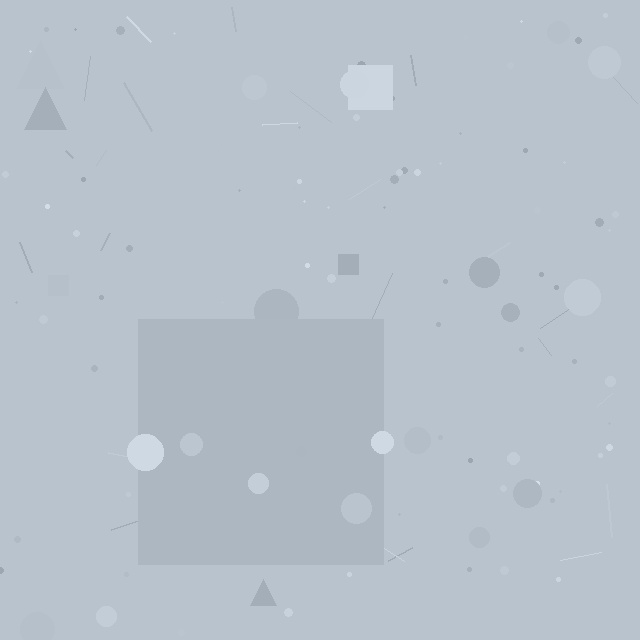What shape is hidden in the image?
A square is hidden in the image.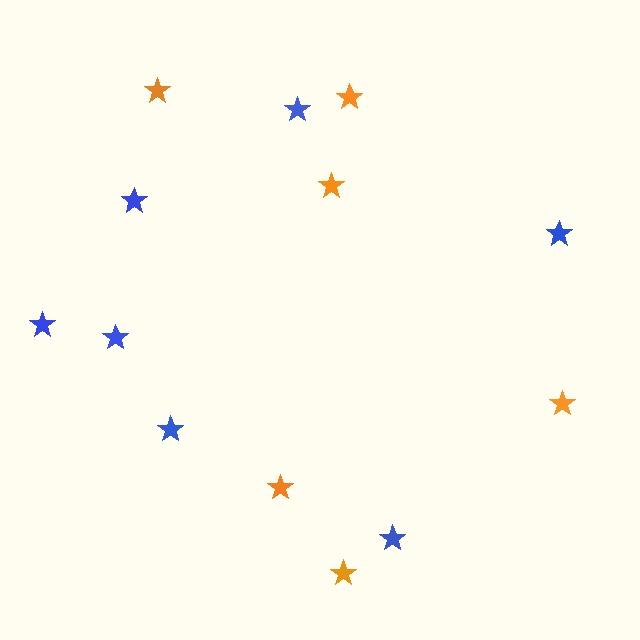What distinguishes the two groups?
There are 2 groups: one group of orange stars (6) and one group of blue stars (7).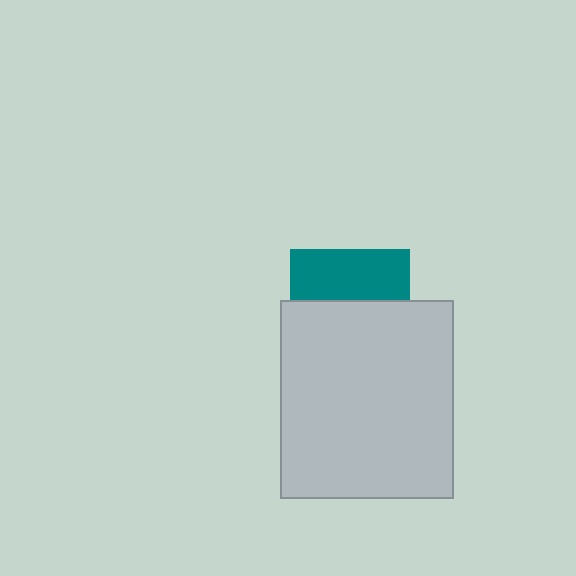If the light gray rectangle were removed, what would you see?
You would see the complete teal square.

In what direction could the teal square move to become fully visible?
The teal square could move up. That would shift it out from behind the light gray rectangle entirely.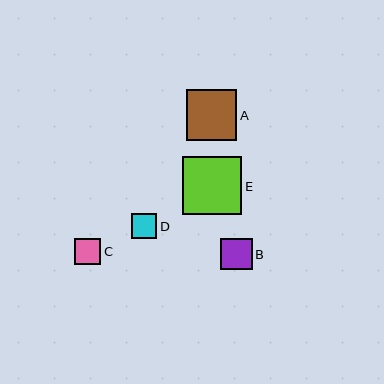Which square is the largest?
Square E is the largest with a size of approximately 59 pixels.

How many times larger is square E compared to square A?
Square E is approximately 1.2 times the size of square A.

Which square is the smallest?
Square D is the smallest with a size of approximately 26 pixels.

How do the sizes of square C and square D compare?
Square C and square D are approximately the same size.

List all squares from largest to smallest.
From largest to smallest: E, A, B, C, D.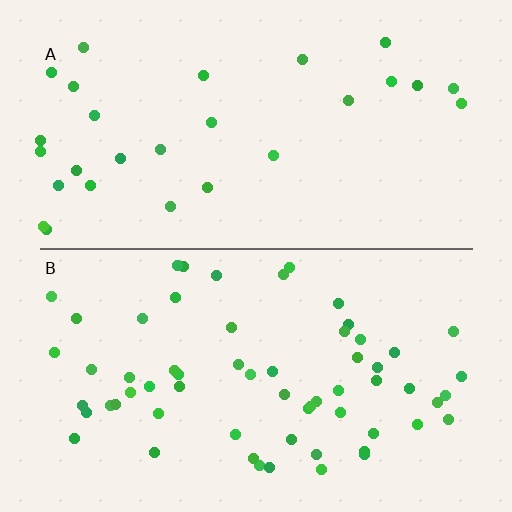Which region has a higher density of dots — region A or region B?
B (the bottom).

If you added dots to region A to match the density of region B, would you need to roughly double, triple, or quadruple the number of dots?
Approximately double.